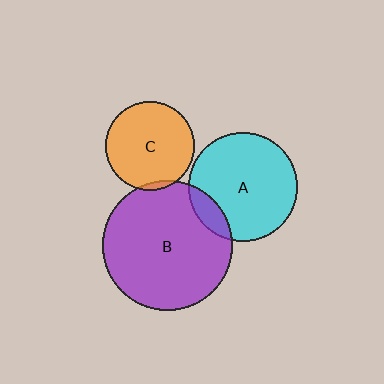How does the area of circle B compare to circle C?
Approximately 2.2 times.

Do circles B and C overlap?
Yes.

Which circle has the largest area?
Circle B (purple).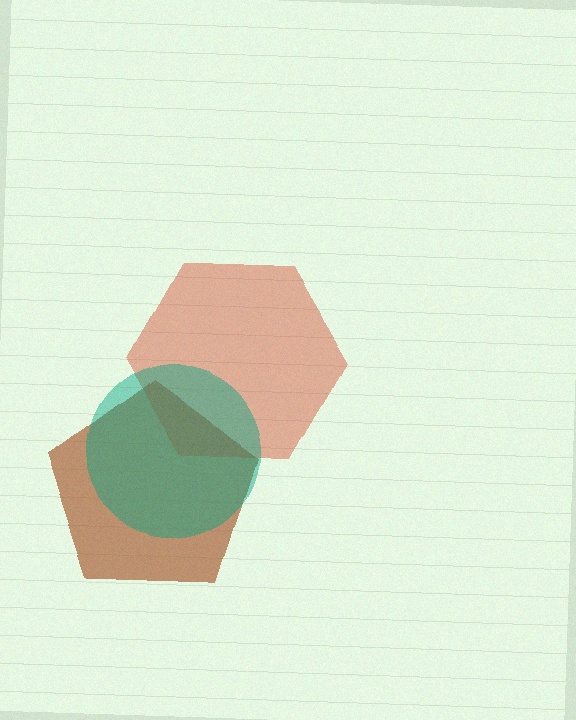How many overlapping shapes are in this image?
There are 3 overlapping shapes in the image.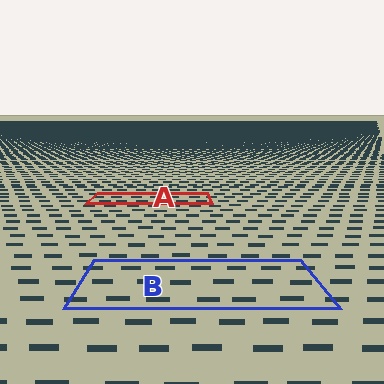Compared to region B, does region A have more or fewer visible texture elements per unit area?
Region A has more texture elements per unit area — they are packed more densely because it is farther away.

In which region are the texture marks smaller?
The texture marks are smaller in region A, because it is farther away.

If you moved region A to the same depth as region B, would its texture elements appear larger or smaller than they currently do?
They would appear larger. At a closer depth, the same texture elements are projected at a bigger on-screen size.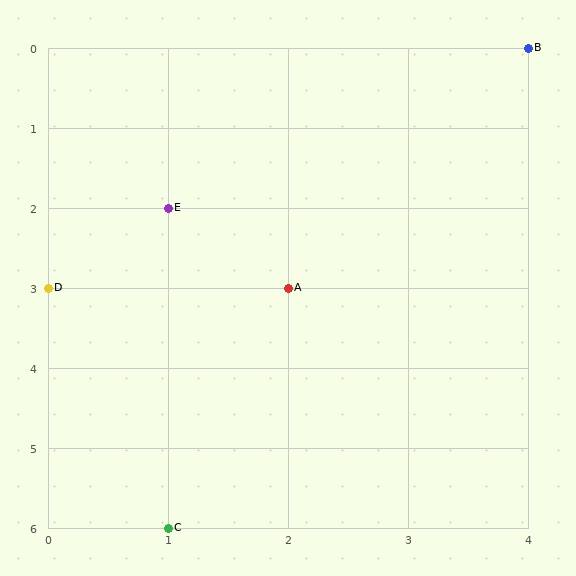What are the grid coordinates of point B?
Point B is at grid coordinates (4, 0).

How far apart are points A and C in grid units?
Points A and C are 1 column and 3 rows apart (about 3.2 grid units diagonally).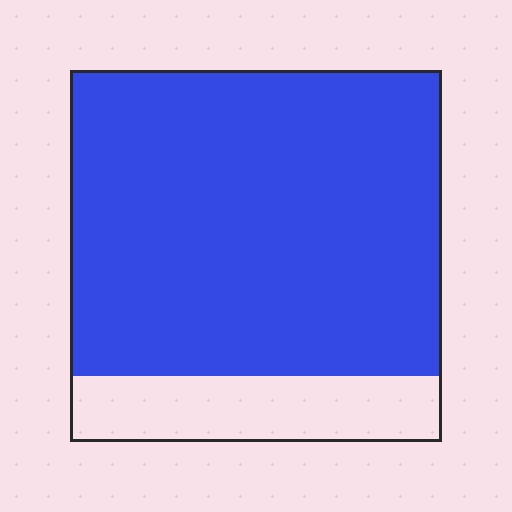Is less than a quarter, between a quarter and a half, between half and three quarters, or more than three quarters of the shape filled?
More than three quarters.